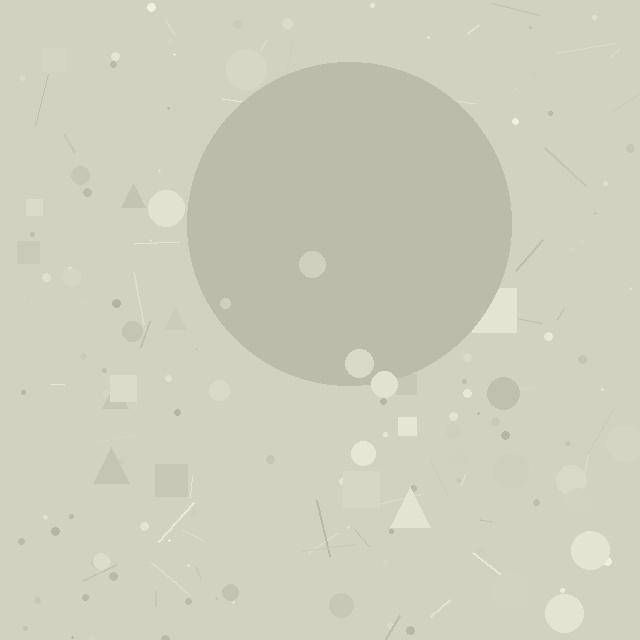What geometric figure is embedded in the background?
A circle is embedded in the background.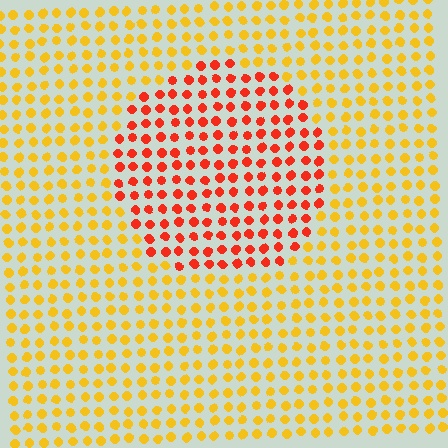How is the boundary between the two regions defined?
The boundary is defined purely by a slight shift in hue (about 42 degrees). Spacing, size, and orientation are identical on both sides.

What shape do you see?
I see a circle.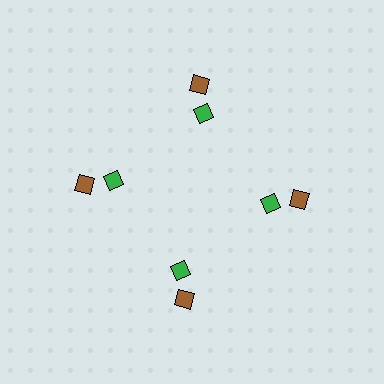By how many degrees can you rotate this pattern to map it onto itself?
The pattern maps onto itself every 90 degrees of rotation.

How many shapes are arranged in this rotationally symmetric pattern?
There are 8 shapes, arranged in 4 groups of 2.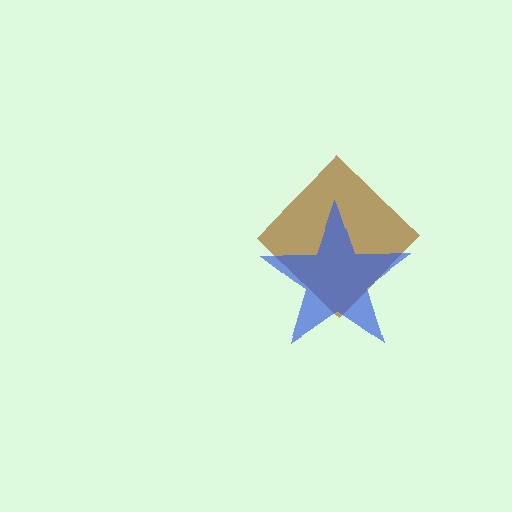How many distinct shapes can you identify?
There are 2 distinct shapes: a brown diamond, a blue star.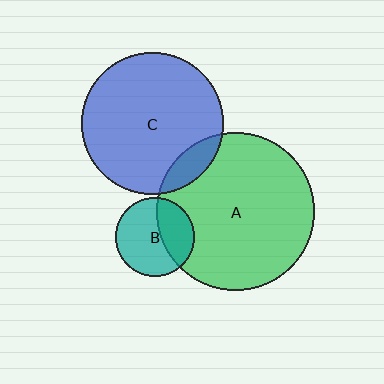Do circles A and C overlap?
Yes.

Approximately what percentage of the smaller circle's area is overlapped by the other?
Approximately 10%.